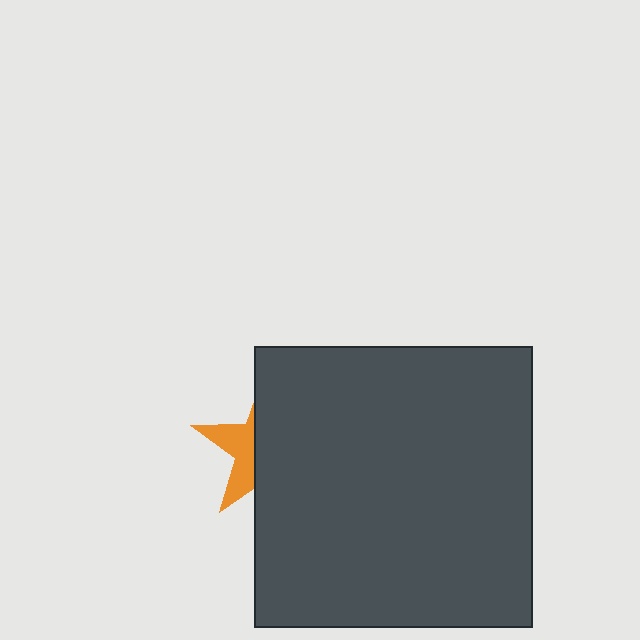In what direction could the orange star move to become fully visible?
The orange star could move left. That would shift it out from behind the dark gray rectangle entirely.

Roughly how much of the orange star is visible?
A small part of it is visible (roughly 34%).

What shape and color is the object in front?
The object in front is a dark gray rectangle.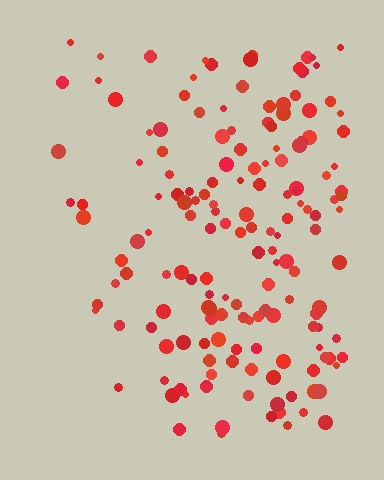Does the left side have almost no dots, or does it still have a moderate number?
Still a moderate number, just noticeably fewer than the right.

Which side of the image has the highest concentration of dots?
The right.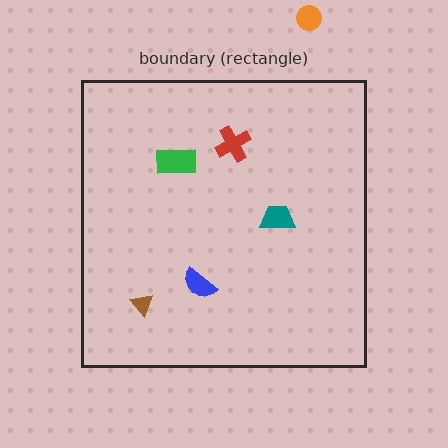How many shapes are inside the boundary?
5 inside, 1 outside.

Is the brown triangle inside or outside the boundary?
Inside.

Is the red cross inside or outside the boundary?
Inside.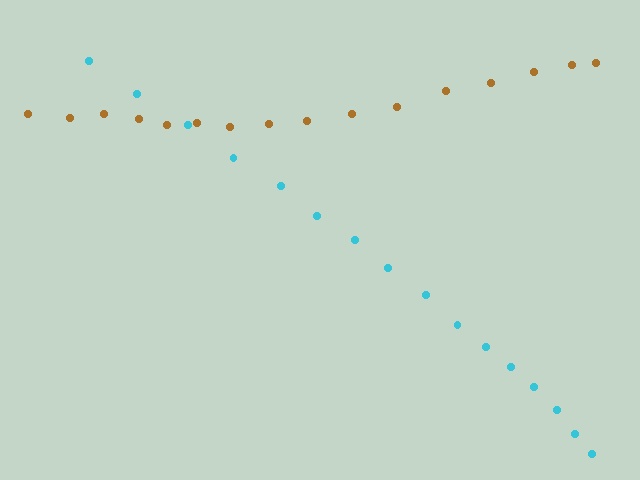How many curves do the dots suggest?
There are 2 distinct paths.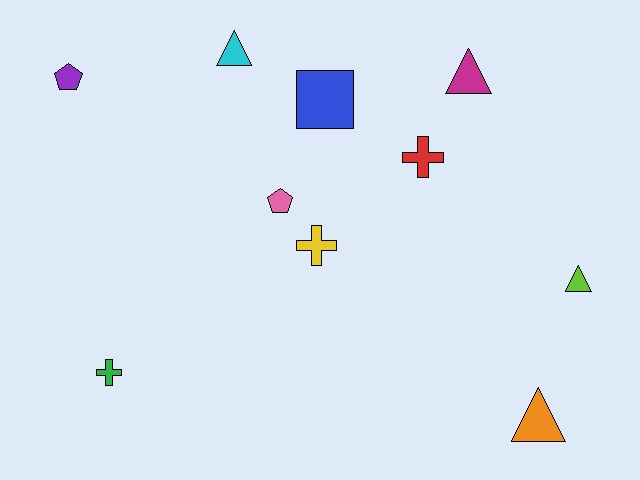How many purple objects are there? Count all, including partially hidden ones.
There is 1 purple object.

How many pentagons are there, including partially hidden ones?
There are 2 pentagons.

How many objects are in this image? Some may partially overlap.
There are 10 objects.